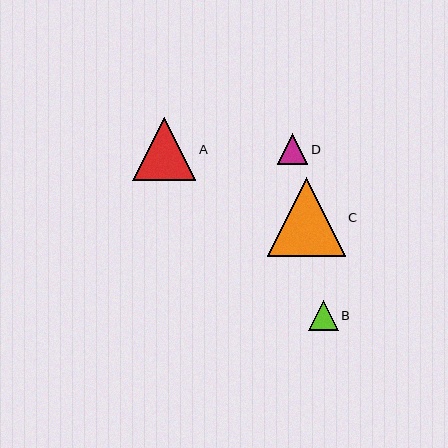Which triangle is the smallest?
Triangle B is the smallest with a size of approximately 30 pixels.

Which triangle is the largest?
Triangle C is the largest with a size of approximately 78 pixels.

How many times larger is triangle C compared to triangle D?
Triangle C is approximately 2.6 times the size of triangle D.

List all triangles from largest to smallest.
From largest to smallest: C, A, D, B.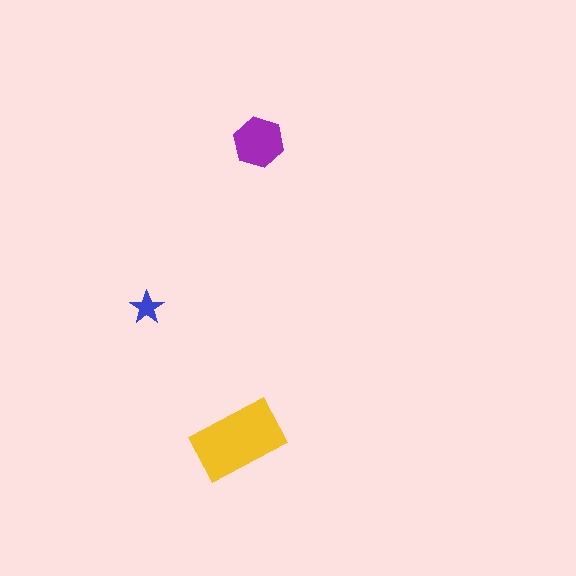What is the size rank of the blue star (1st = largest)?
3rd.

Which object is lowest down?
The yellow rectangle is bottommost.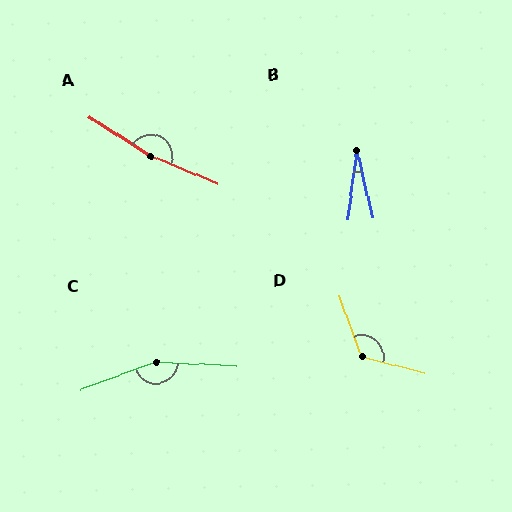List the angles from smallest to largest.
B (21°), D (124°), C (156°), A (170°).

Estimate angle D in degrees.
Approximately 124 degrees.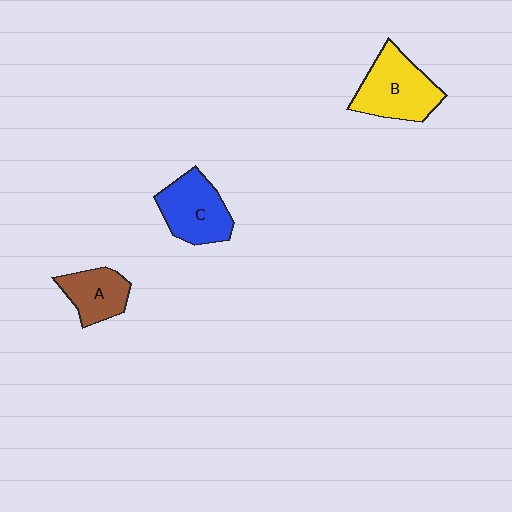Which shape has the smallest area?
Shape A (brown).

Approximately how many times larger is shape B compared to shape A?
Approximately 1.5 times.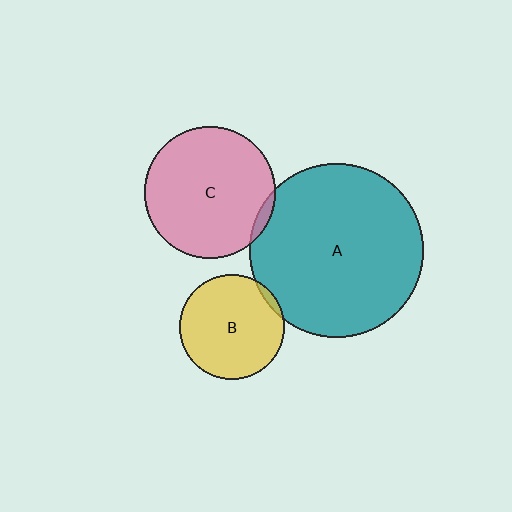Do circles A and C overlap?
Yes.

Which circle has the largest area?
Circle A (teal).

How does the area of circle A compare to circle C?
Approximately 1.8 times.